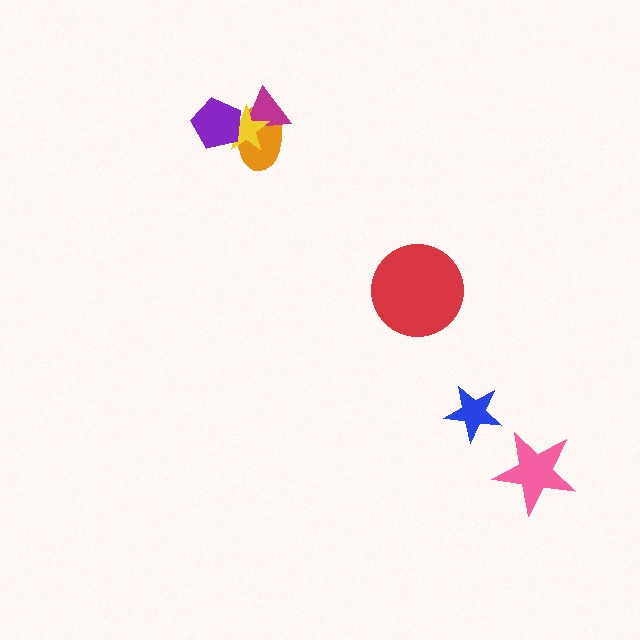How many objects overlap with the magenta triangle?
2 objects overlap with the magenta triangle.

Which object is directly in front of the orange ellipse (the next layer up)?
The magenta triangle is directly in front of the orange ellipse.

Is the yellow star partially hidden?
Yes, it is partially covered by another shape.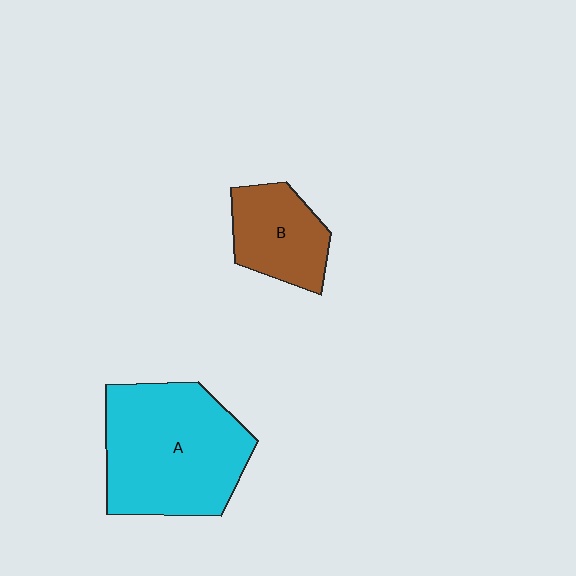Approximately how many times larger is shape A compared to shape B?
Approximately 2.1 times.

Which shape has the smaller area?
Shape B (brown).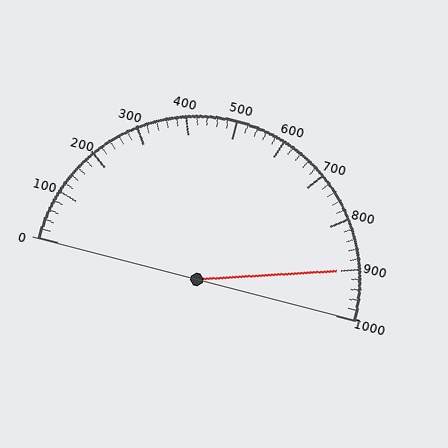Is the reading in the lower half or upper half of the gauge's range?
The reading is in the upper half of the range (0 to 1000).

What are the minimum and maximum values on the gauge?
The gauge ranges from 0 to 1000.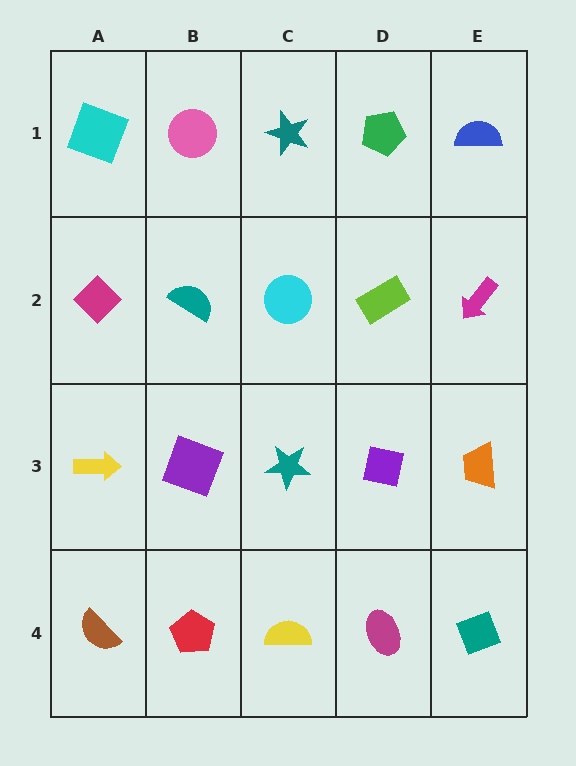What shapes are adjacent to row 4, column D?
A purple square (row 3, column D), a yellow semicircle (row 4, column C), a teal diamond (row 4, column E).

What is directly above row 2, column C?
A teal star.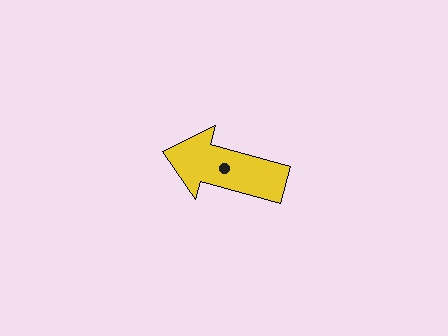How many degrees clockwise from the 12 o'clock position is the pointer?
Approximately 285 degrees.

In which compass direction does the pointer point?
West.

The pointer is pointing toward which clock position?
Roughly 10 o'clock.